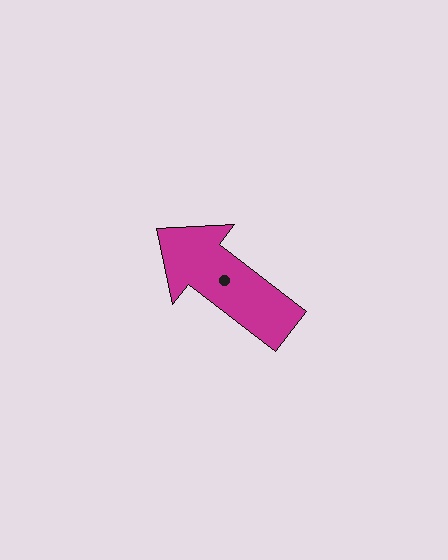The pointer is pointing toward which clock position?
Roughly 10 o'clock.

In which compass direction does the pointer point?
Northwest.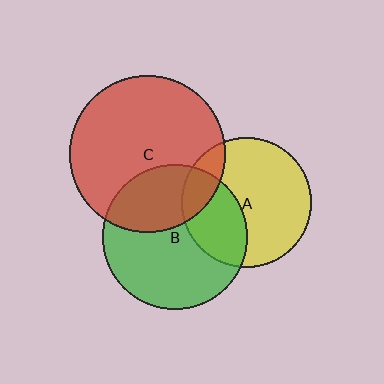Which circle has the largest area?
Circle C (red).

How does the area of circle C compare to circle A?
Approximately 1.4 times.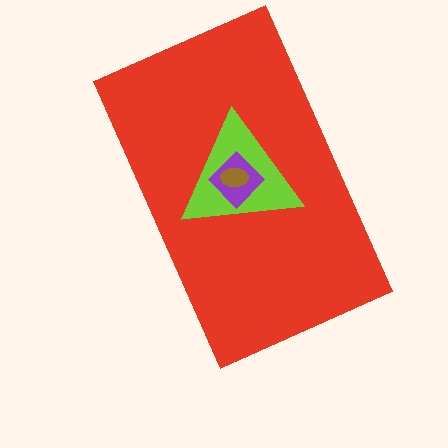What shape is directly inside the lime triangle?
The purple diamond.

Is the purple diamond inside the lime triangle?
Yes.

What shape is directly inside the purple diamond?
The brown ellipse.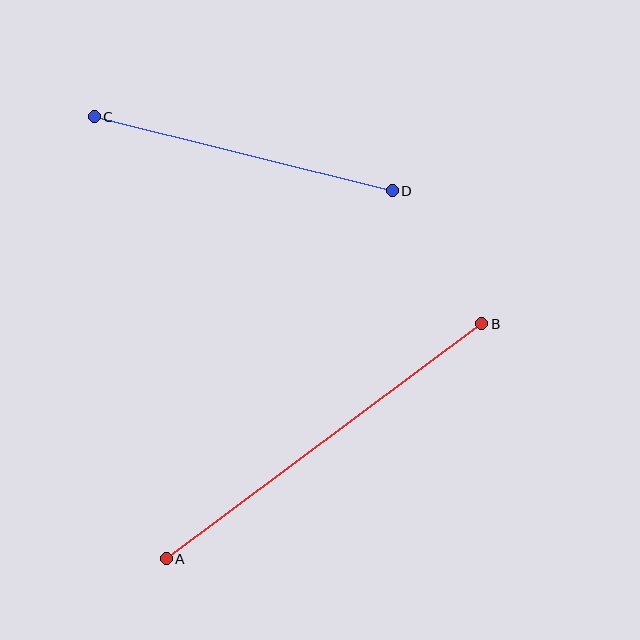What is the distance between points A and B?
The distance is approximately 394 pixels.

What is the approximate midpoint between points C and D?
The midpoint is at approximately (243, 154) pixels.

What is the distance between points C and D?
The distance is approximately 307 pixels.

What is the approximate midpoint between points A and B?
The midpoint is at approximately (324, 441) pixels.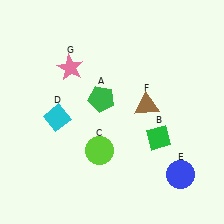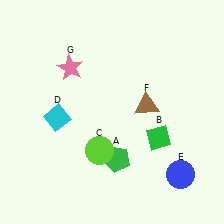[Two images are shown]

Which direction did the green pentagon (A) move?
The green pentagon (A) moved down.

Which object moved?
The green pentagon (A) moved down.